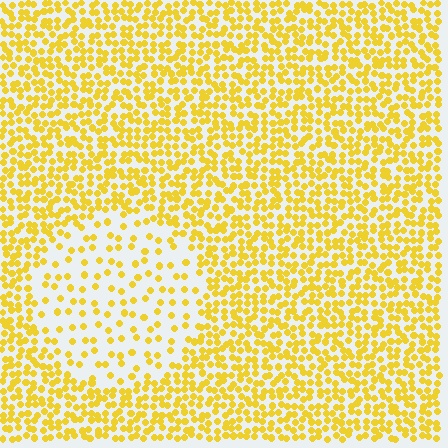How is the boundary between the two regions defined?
The boundary is defined by a change in element density (approximately 2.6x ratio). All elements are the same color, size, and shape.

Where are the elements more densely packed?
The elements are more densely packed outside the circle boundary.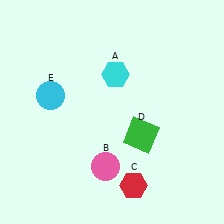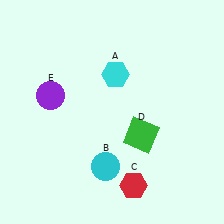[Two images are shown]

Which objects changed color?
B changed from pink to cyan. E changed from cyan to purple.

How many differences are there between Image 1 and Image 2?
There are 2 differences between the two images.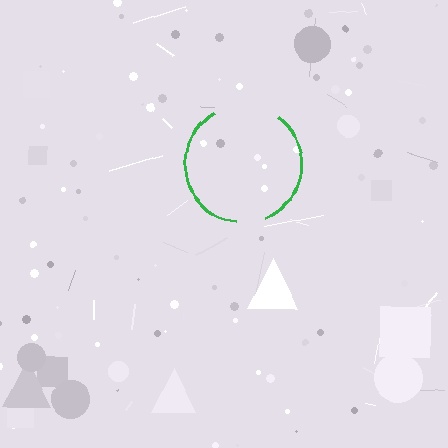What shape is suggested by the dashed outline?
The dashed outline suggests a circle.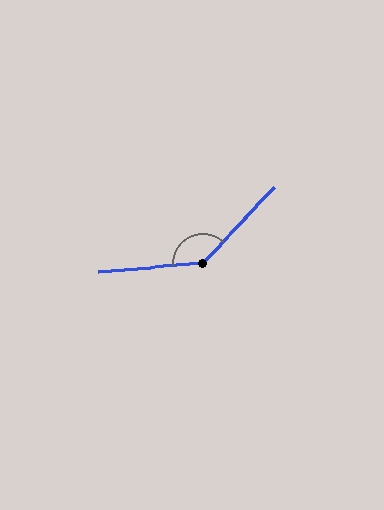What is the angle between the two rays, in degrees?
Approximately 138 degrees.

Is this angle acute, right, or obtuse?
It is obtuse.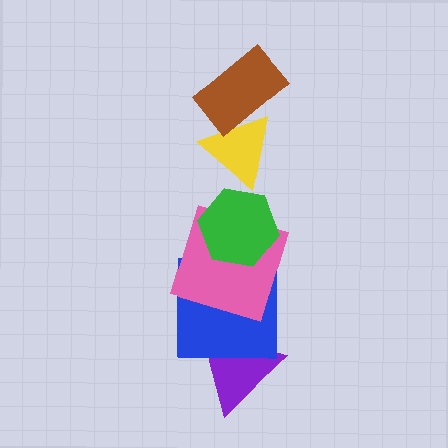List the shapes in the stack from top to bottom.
From top to bottom: the brown rectangle, the yellow triangle, the green hexagon, the pink square, the blue square, the purple triangle.